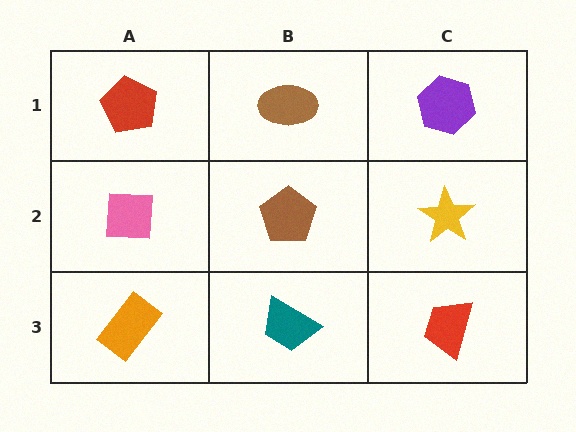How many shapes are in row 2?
3 shapes.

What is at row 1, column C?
A purple hexagon.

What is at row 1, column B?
A brown ellipse.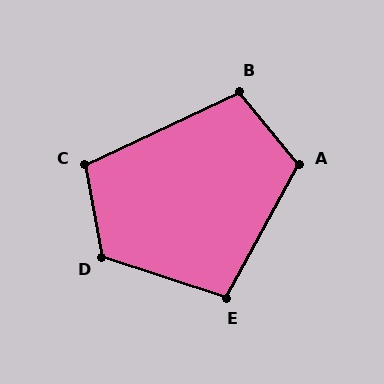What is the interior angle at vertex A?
Approximately 112 degrees (obtuse).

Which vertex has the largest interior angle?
D, at approximately 119 degrees.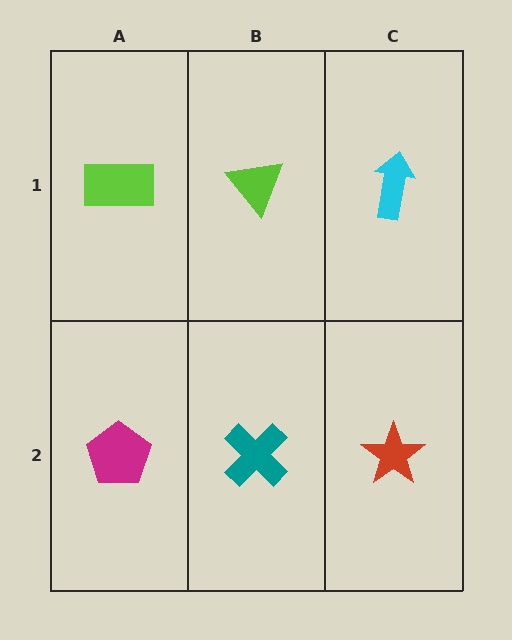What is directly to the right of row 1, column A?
A lime triangle.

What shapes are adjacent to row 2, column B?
A lime triangle (row 1, column B), a magenta pentagon (row 2, column A), a red star (row 2, column C).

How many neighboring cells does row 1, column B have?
3.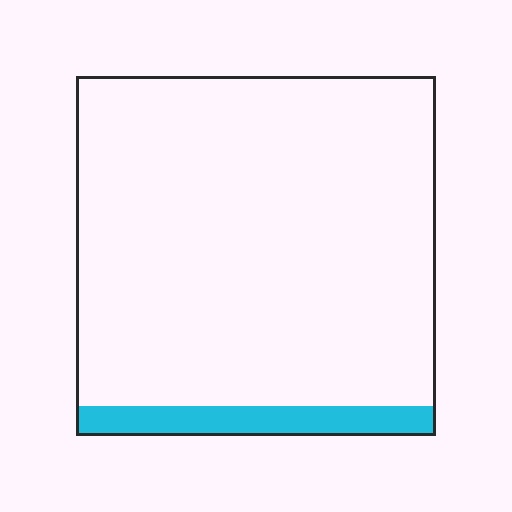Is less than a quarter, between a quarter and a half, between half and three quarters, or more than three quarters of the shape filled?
Less than a quarter.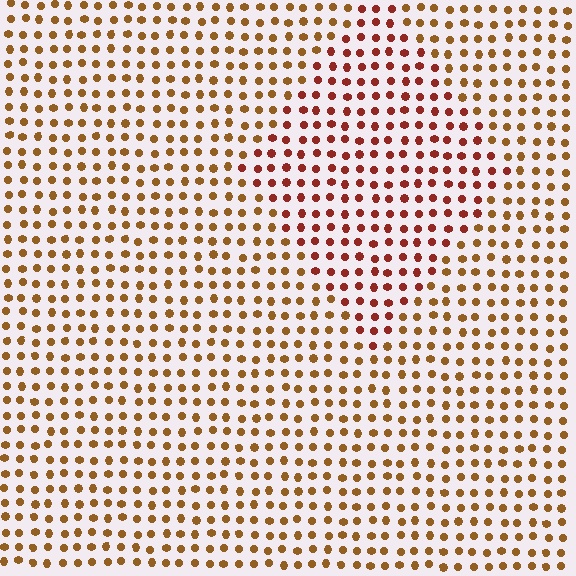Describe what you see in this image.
The image is filled with small brown elements in a uniform arrangement. A diamond-shaped region is visible where the elements are tinted to a slightly different hue, forming a subtle color boundary.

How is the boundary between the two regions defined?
The boundary is defined purely by a slight shift in hue (about 30 degrees). Spacing, size, and orientation are identical on both sides.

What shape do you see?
I see a diamond.